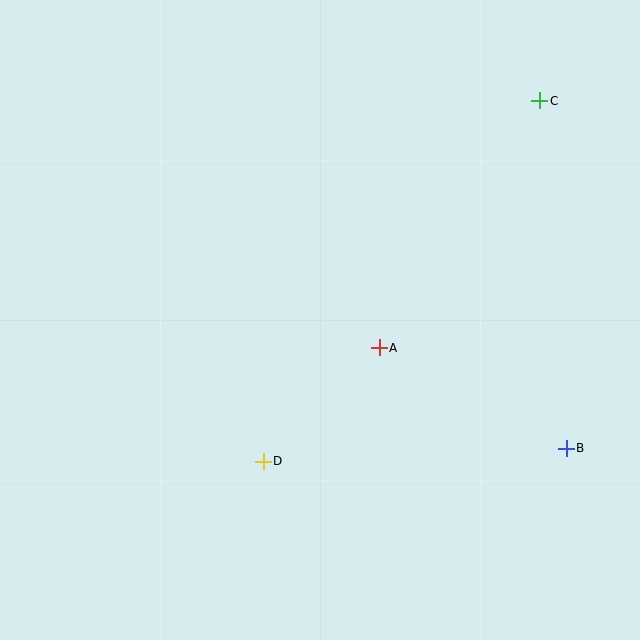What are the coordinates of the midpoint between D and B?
The midpoint between D and B is at (415, 455).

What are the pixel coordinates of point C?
Point C is at (540, 101).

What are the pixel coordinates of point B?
Point B is at (566, 448).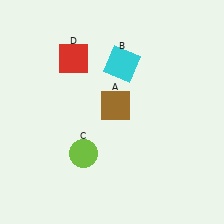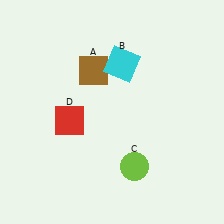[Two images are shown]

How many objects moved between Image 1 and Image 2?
3 objects moved between the two images.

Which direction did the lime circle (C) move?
The lime circle (C) moved right.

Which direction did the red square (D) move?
The red square (D) moved down.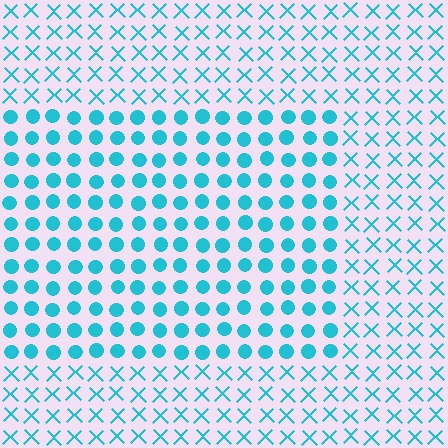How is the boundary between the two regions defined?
The boundary is defined by a change in element shape: circles inside vs. X marks outside. All elements share the same color and spacing.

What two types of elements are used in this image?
The image uses circles inside the rectangle region and X marks outside it.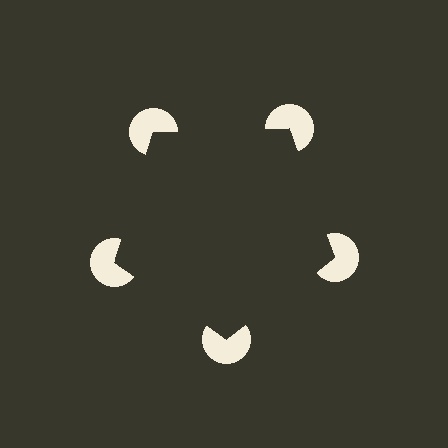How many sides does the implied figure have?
5 sides.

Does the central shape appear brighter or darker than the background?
It typically appears slightly darker than the background, even though no actual brightness change is drawn.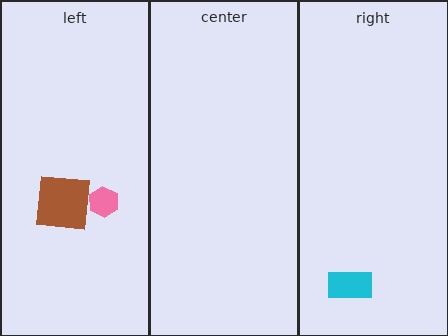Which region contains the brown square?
The left region.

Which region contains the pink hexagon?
The left region.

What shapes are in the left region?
The brown square, the pink hexagon.